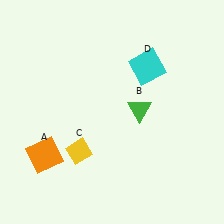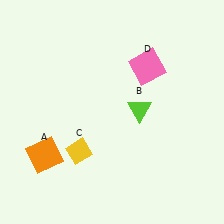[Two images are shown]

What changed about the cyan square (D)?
In Image 1, D is cyan. In Image 2, it changed to pink.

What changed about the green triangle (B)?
In Image 1, B is green. In Image 2, it changed to lime.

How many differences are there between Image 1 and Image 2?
There are 2 differences between the two images.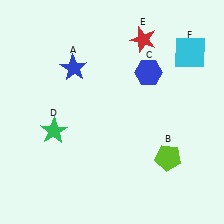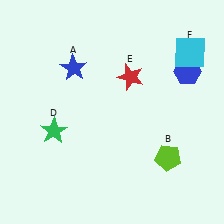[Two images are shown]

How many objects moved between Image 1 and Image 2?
2 objects moved between the two images.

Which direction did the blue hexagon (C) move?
The blue hexagon (C) moved right.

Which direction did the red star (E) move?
The red star (E) moved down.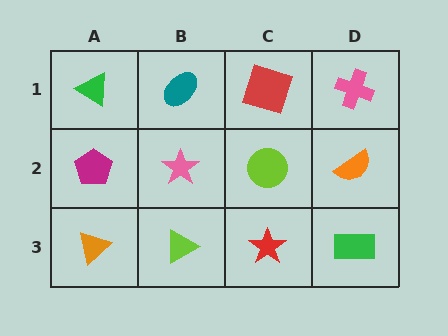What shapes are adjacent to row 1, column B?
A pink star (row 2, column B), a green triangle (row 1, column A), a red square (row 1, column C).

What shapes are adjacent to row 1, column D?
An orange semicircle (row 2, column D), a red square (row 1, column C).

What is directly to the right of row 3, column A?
A lime triangle.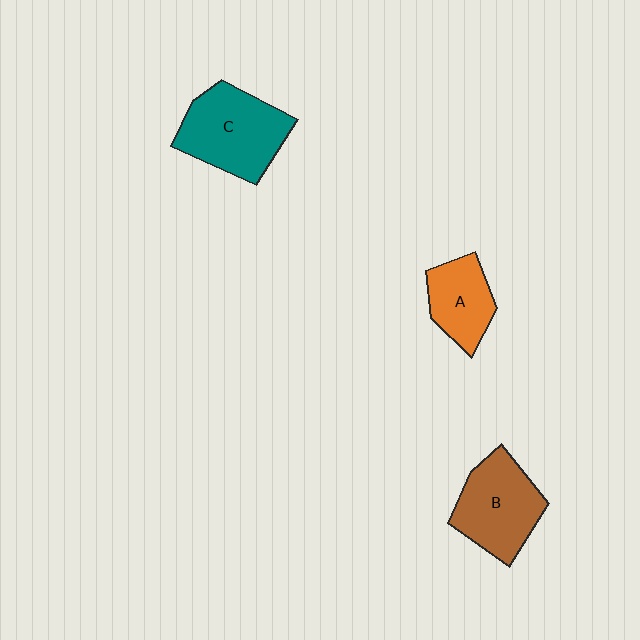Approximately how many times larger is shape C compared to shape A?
Approximately 1.6 times.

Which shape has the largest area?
Shape C (teal).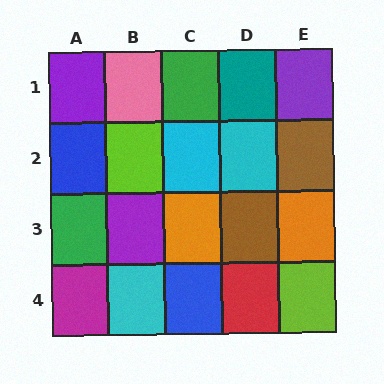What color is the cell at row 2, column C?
Cyan.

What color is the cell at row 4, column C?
Blue.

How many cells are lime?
2 cells are lime.